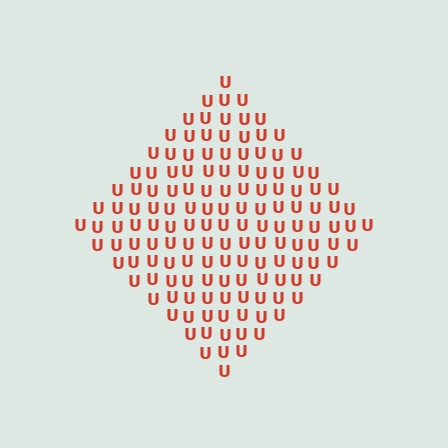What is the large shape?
The large shape is a diamond.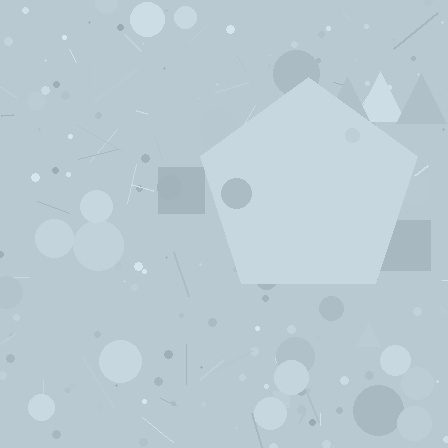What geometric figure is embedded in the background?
A pentagon is embedded in the background.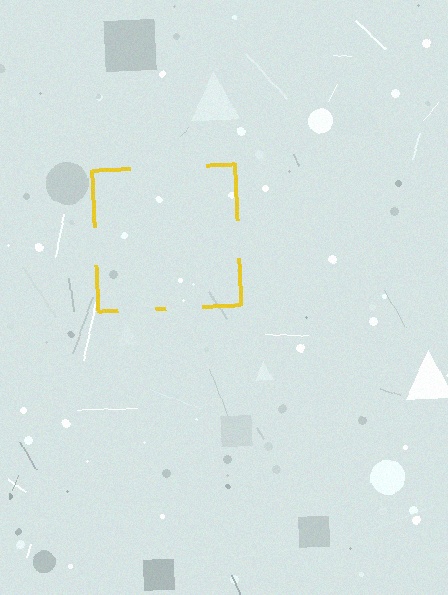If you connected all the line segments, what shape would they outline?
They would outline a square.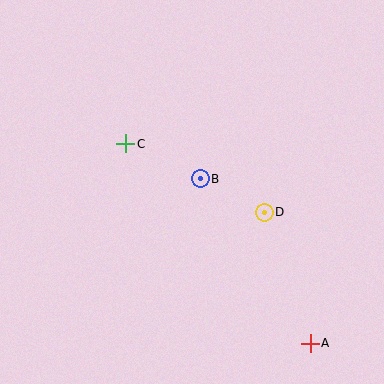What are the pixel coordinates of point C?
Point C is at (126, 144).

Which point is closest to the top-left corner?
Point C is closest to the top-left corner.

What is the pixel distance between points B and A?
The distance between B and A is 198 pixels.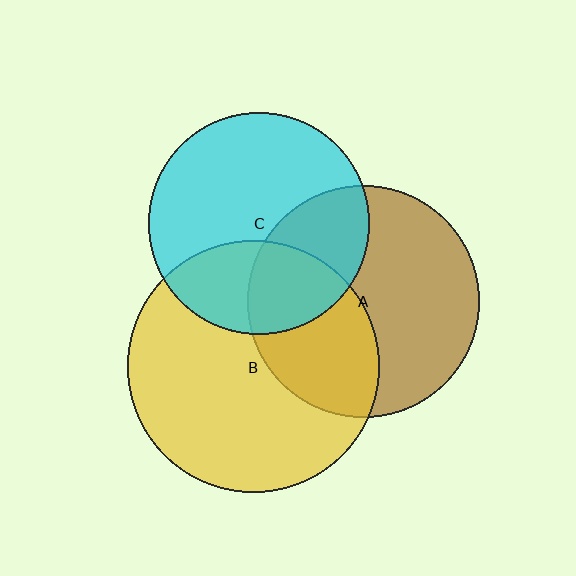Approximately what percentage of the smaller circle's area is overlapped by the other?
Approximately 35%.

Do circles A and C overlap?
Yes.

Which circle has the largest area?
Circle B (yellow).